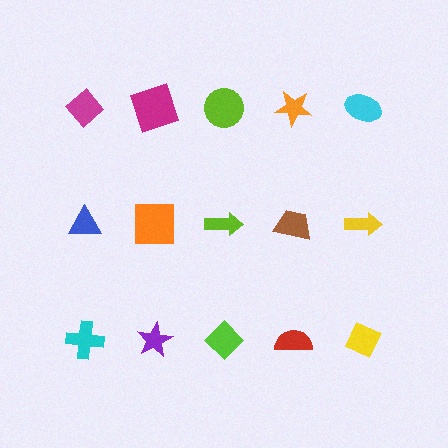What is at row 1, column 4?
An orange star.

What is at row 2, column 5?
A yellow arrow.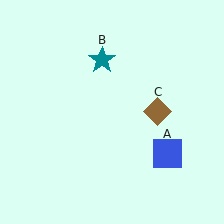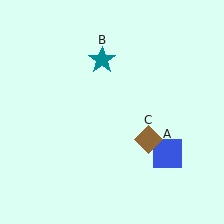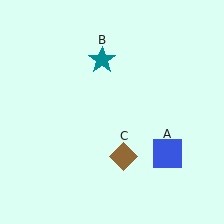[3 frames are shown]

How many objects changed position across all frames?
1 object changed position: brown diamond (object C).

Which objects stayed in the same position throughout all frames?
Blue square (object A) and teal star (object B) remained stationary.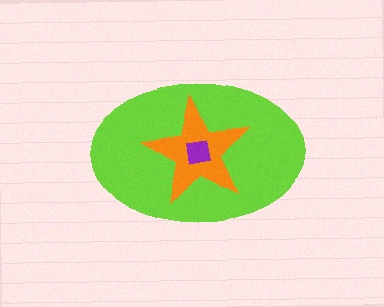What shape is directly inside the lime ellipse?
The orange star.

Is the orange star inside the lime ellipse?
Yes.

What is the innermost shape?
The purple square.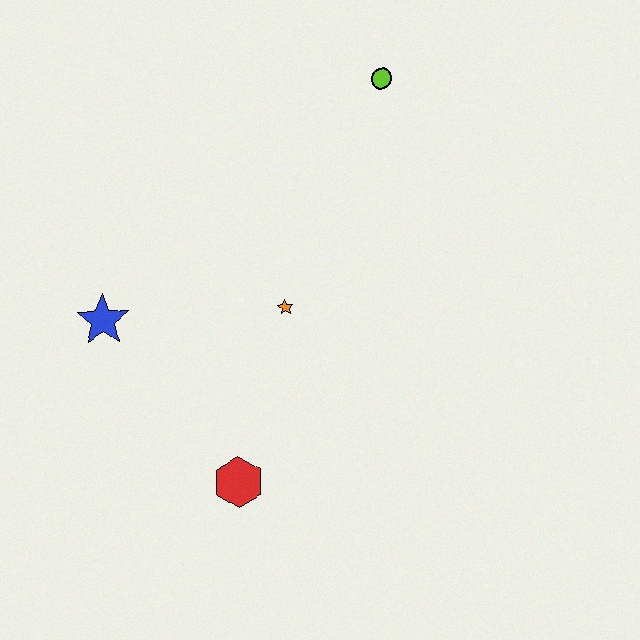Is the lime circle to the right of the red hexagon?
Yes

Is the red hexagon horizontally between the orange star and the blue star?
Yes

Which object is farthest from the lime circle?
The red hexagon is farthest from the lime circle.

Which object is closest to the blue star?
The orange star is closest to the blue star.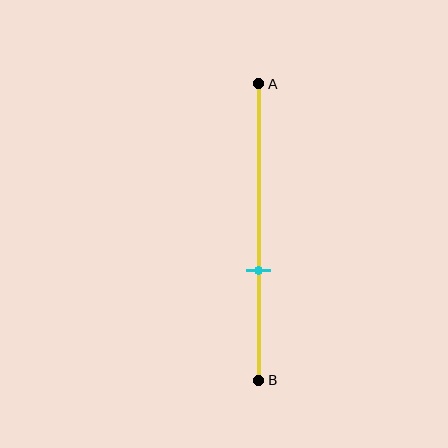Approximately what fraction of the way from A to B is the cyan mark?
The cyan mark is approximately 65% of the way from A to B.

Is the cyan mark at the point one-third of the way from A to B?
No, the mark is at about 65% from A, not at the 33% one-third point.